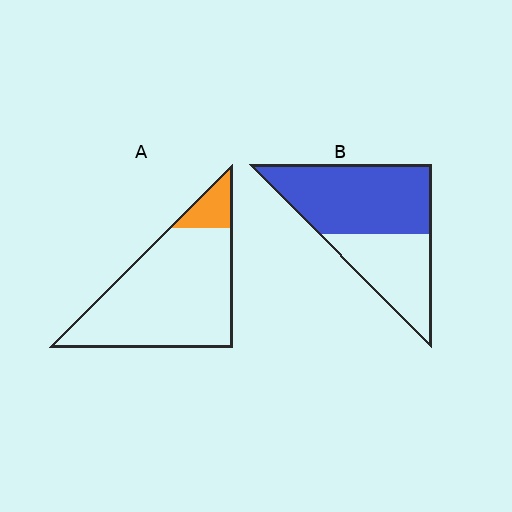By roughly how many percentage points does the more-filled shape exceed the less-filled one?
By roughly 50 percentage points (B over A).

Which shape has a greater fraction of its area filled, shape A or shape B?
Shape B.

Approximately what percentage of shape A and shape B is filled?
A is approximately 10% and B is approximately 60%.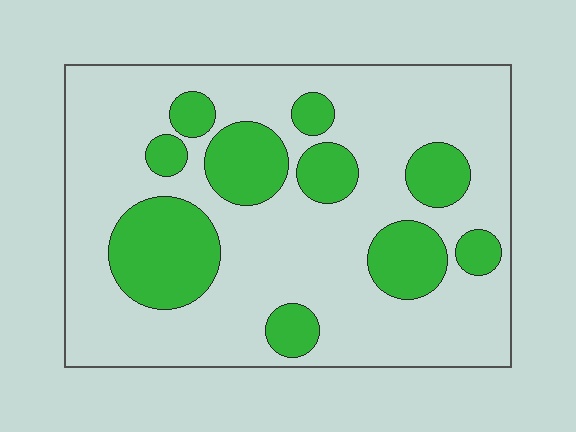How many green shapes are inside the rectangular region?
10.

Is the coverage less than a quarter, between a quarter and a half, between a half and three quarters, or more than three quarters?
Between a quarter and a half.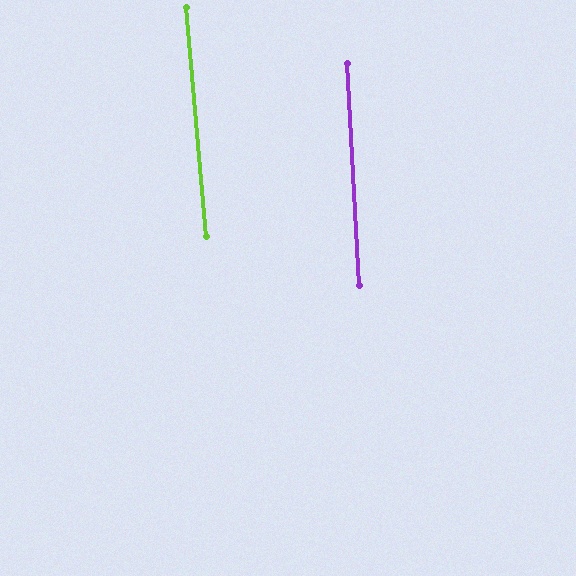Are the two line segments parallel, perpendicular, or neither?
Parallel — their directions differ by only 1.8°.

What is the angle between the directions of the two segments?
Approximately 2 degrees.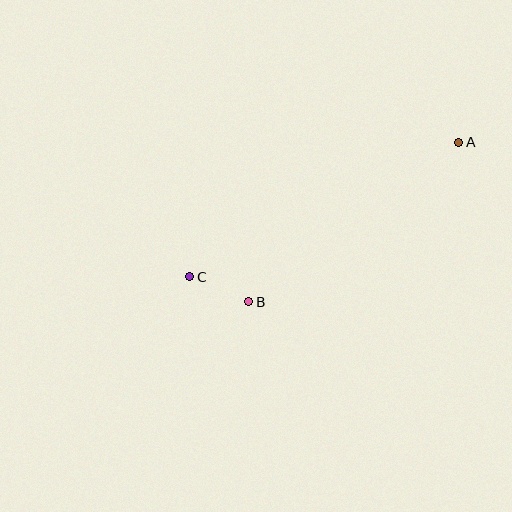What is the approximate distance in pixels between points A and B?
The distance between A and B is approximately 263 pixels.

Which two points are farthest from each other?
Points A and C are farthest from each other.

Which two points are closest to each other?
Points B and C are closest to each other.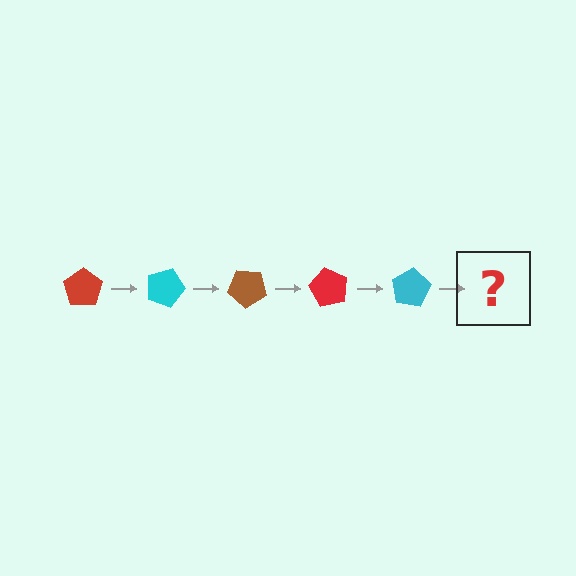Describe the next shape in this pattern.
It should be a brown pentagon, rotated 100 degrees from the start.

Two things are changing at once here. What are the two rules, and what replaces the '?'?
The two rules are that it rotates 20 degrees each step and the color cycles through red, cyan, and brown. The '?' should be a brown pentagon, rotated 100 degrees from the start.